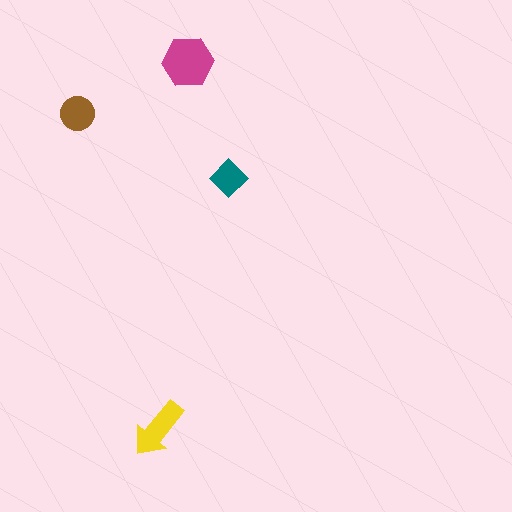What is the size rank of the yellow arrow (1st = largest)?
2nd.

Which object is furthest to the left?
The brown circle is leftmost.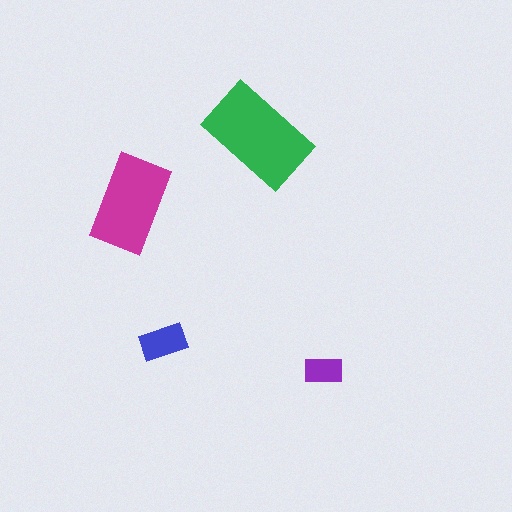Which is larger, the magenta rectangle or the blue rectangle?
The magenta one.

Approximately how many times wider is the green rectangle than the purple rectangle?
About 3 times wider.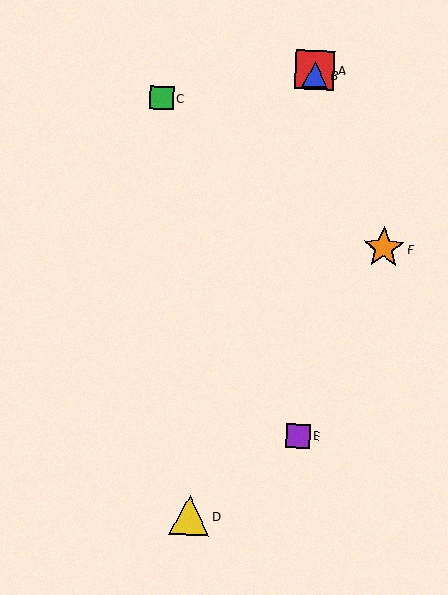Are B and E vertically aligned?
Yes, both are at x≈315.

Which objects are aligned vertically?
Objects A, B, E are aligned vertically.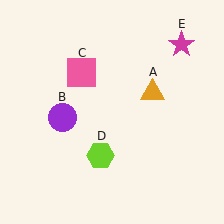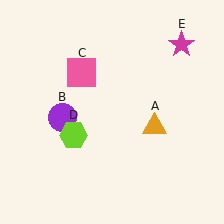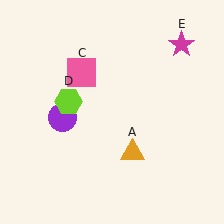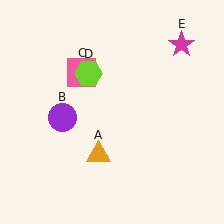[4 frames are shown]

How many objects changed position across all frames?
2 objects changed position: orange triangle (object A), lime hexagon (object D).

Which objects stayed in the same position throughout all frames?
Purple circle (object B) and pink square (object C) and magenta star (object E) remained stationary.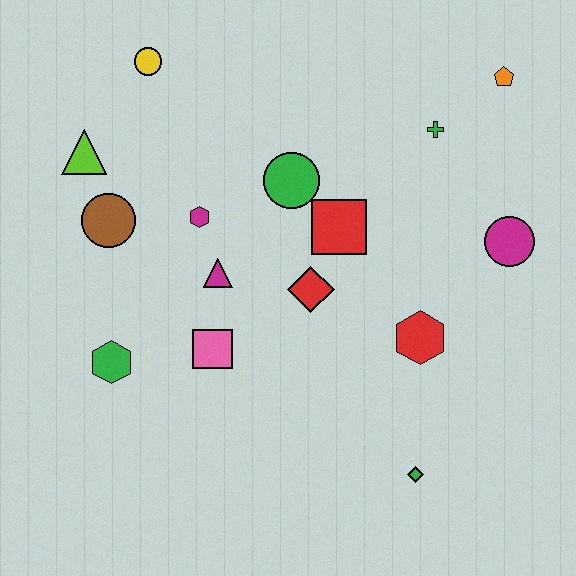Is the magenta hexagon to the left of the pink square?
Yes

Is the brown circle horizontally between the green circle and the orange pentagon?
No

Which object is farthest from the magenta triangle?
The orange pentagon is farthest from the magenta triangle.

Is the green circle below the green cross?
Yes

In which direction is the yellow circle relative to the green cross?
The yellow circle is to the left of the green cross.